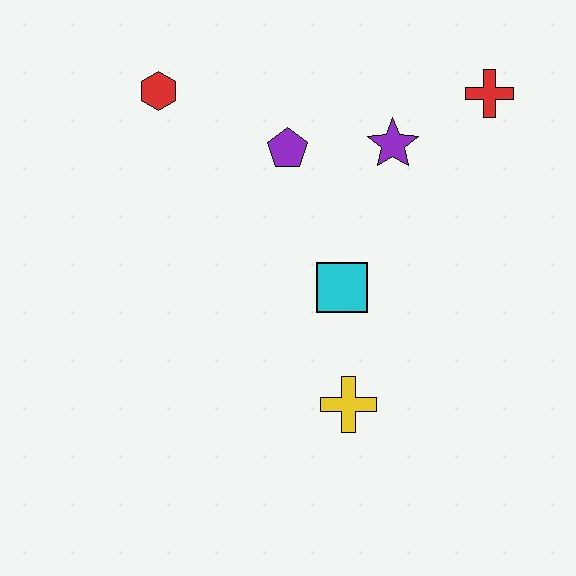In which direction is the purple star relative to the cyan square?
The purple star is above the cyan square.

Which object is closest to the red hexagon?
The purple pentagon is closest to the red hexagon.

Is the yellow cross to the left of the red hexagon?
No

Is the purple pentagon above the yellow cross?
Yes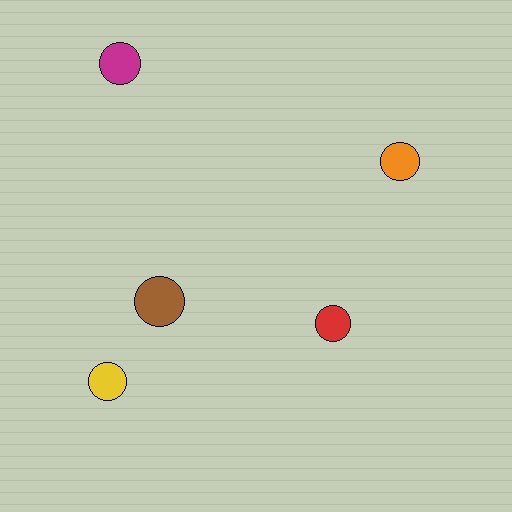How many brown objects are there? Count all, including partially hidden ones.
There is 1 brown object.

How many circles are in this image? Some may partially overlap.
There are 5 circles.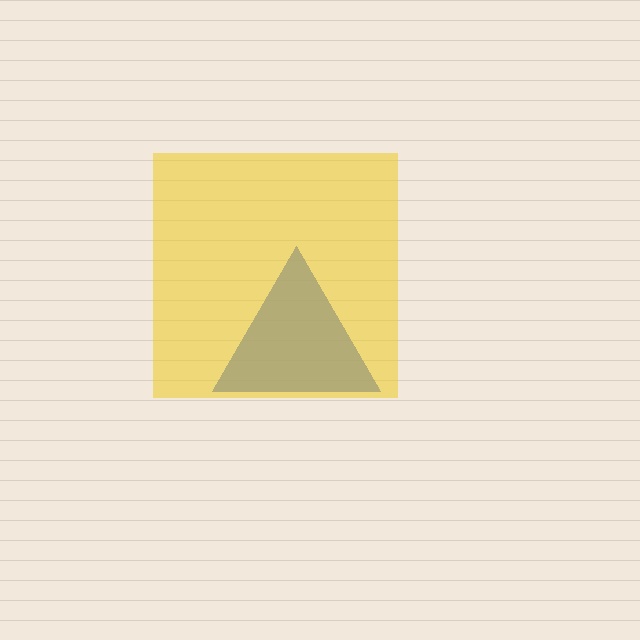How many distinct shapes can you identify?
There are 2 distinct shapes: a blue triangle, a yellow square.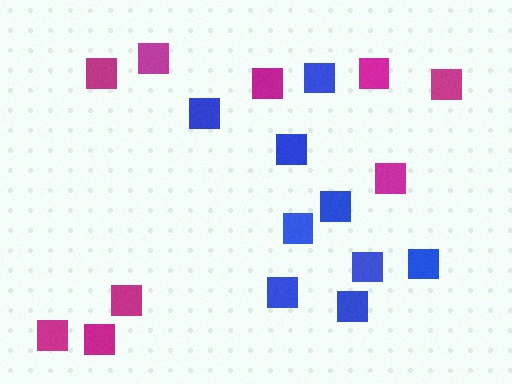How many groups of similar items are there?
There are 2 groups: one group of magenta squares (9) and one group of blue squares (9).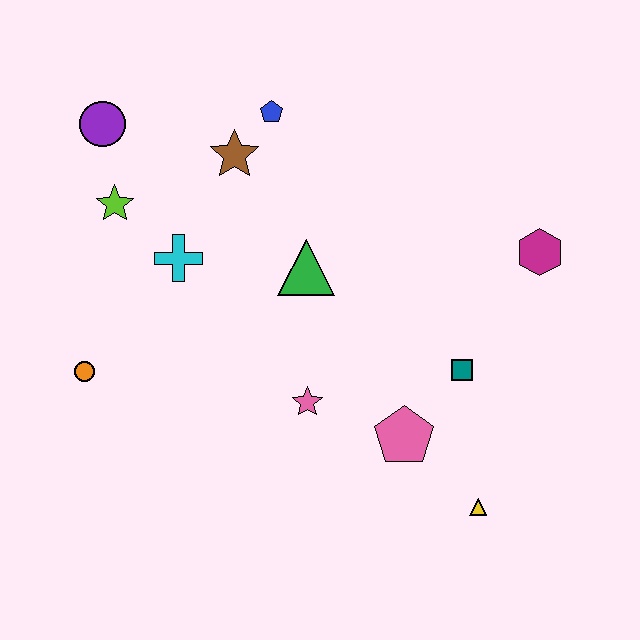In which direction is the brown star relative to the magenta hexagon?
The brown star is to the left of the magenta hexagon.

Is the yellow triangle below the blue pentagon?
Yes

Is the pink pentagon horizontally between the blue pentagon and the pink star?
No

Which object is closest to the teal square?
The pink pentagon is closest to the teal square.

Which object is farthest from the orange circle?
The magenta hexagon is farthest from the orange circle.